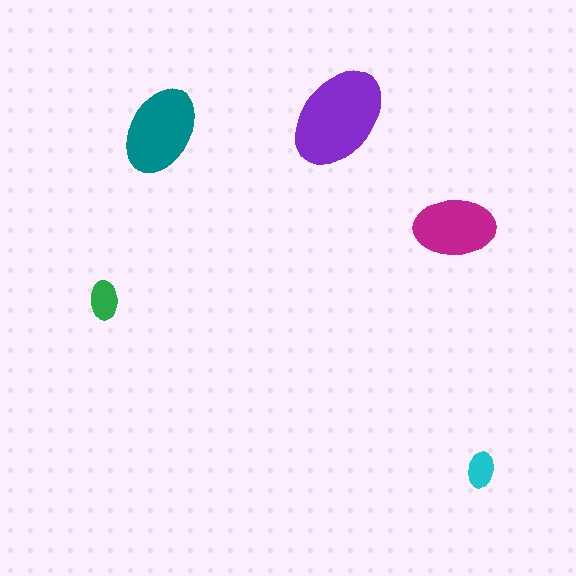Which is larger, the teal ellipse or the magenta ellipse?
The teal one.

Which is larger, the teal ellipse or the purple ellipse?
The purple one.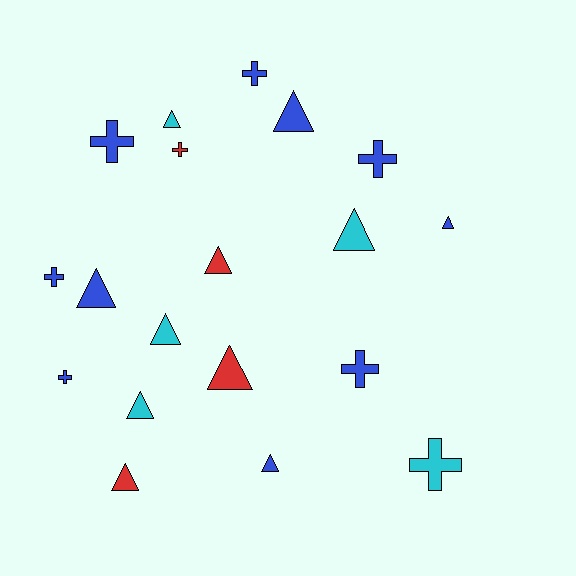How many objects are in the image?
There are 19 objects.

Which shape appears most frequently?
Triangle, with 11 objects.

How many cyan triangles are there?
There are 4 cyan triangles.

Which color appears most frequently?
Blue, with 10 objects.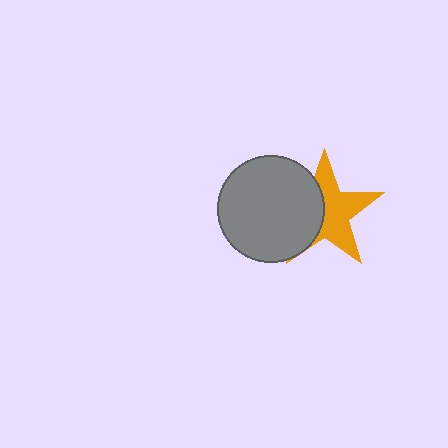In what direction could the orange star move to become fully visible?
The orange star could move right. That would shift it out from behind the gray circle entirely.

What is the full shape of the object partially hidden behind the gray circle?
The partially hidden object is an orange star.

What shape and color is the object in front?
The object in front is a gray circle.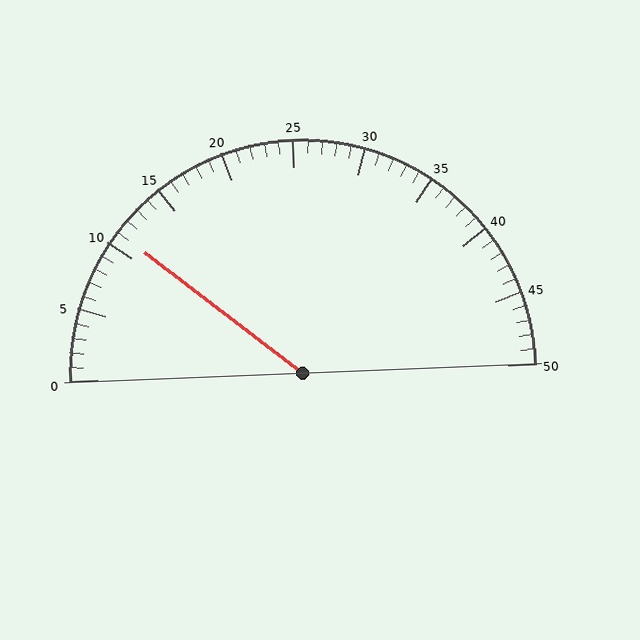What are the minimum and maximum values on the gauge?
The gauge ranges from 0 to 50.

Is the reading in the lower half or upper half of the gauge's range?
The reading is in the lower half of the range (0 to 50).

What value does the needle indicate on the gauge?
The needle indicates approximately 11.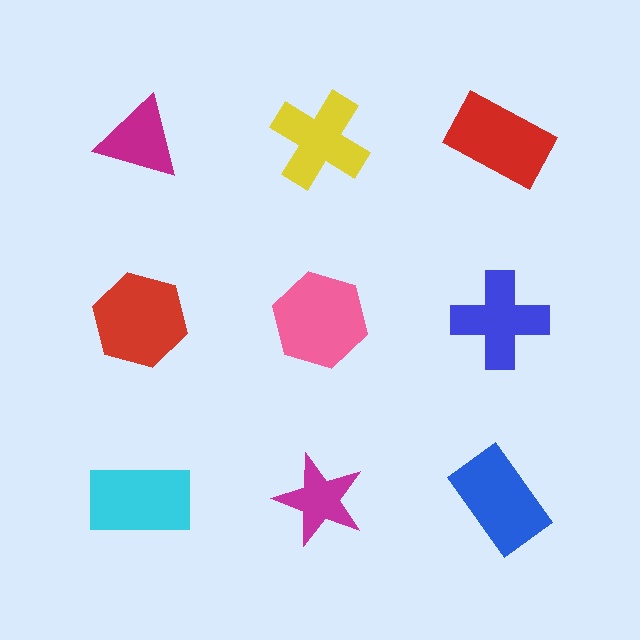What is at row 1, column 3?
A red rectangle.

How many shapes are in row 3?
3 shapes.